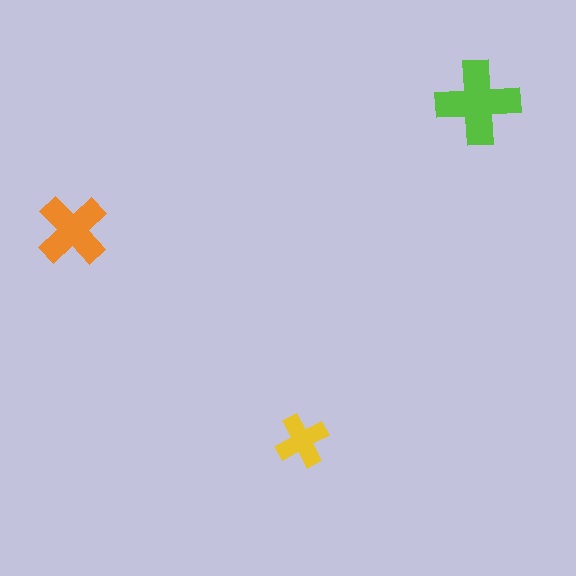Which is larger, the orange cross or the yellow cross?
The orange one.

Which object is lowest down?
The yellow cross is bottommost.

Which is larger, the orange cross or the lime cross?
The lime one.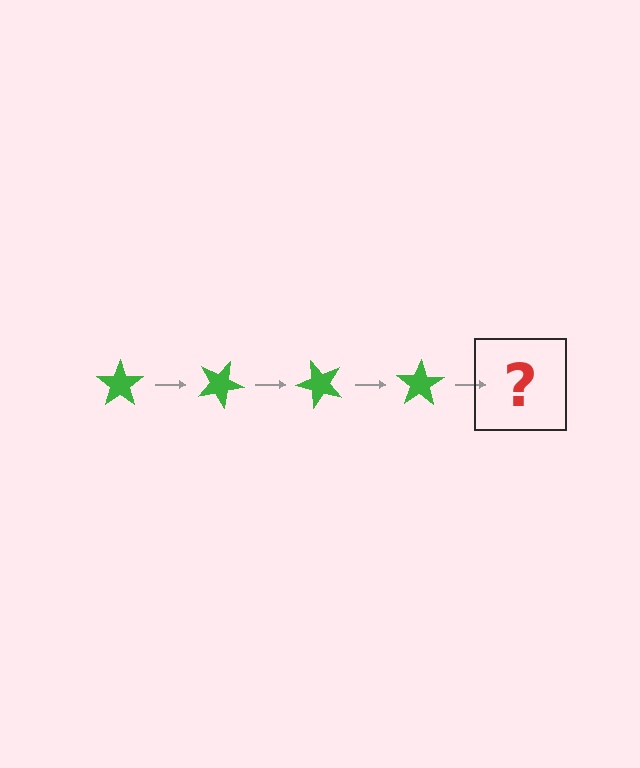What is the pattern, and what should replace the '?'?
The pattern is that the star rotates 25 degrees each step. The '?' should be a green star rotated 100 degrees.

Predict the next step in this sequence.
The next step is a green star rotated 100 degrees.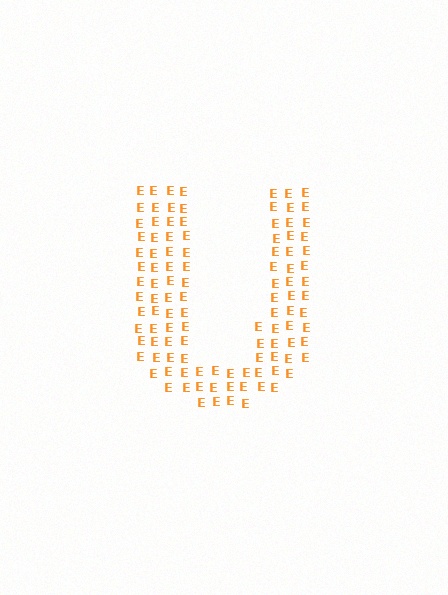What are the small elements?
The small elements are letter E's.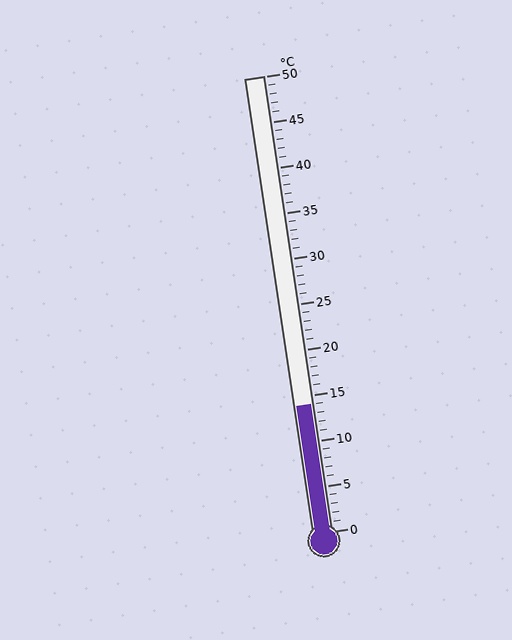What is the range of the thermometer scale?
The thermometer scale ranges from 0°C to 50°C.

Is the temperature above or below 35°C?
The temperature is below 35°C.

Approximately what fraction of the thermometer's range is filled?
The thermometer is filled to approximately 30% of its range.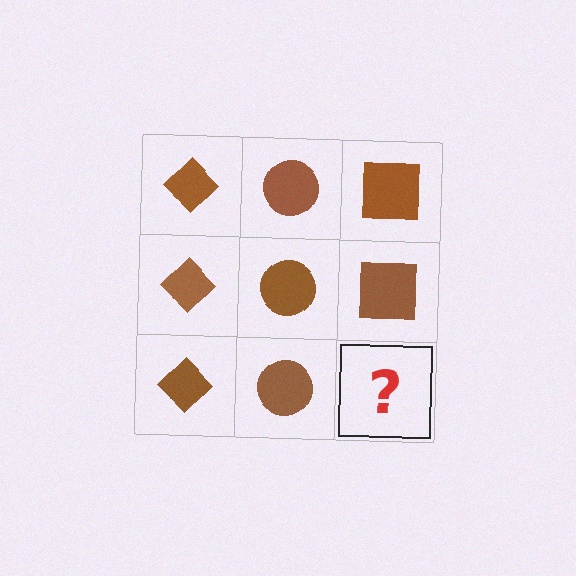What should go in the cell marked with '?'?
The missing cell should contain a brown square.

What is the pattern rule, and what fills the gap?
The rule is that each column has a consistent shape. The gap should be filled with a brown square.